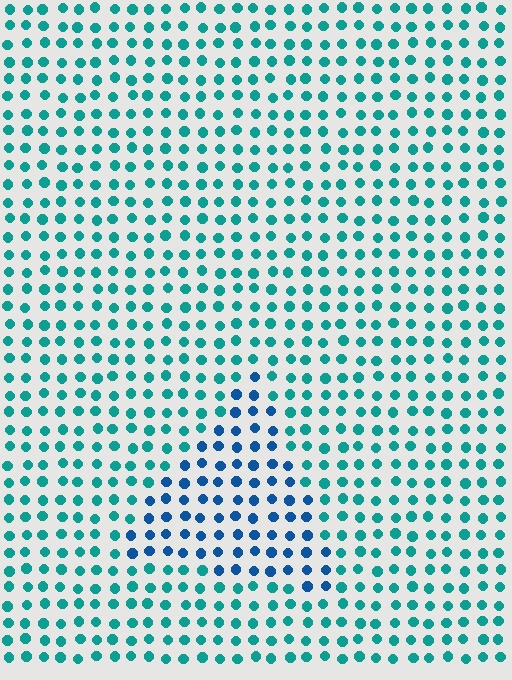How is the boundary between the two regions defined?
The boundary is defined purely by a slight shift in hue (about 35 degrees). Spacing, size, and orientation are identical on both sides.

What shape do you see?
I see a triangle.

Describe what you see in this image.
The image is filled with small teal elements in a uniform arrangement. A triangle-shaped region is visible where the elements are tinted to a slightly different hue, forming a subtle color boundary.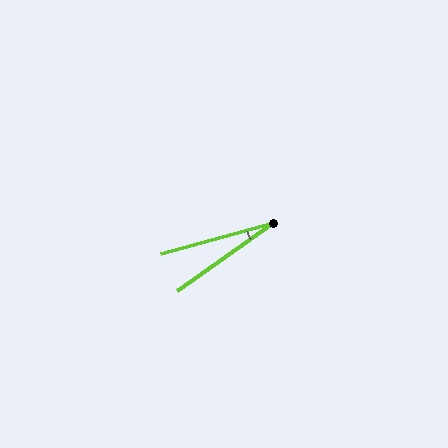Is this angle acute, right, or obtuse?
It is acute.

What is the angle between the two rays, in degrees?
Approximately 20 degrees.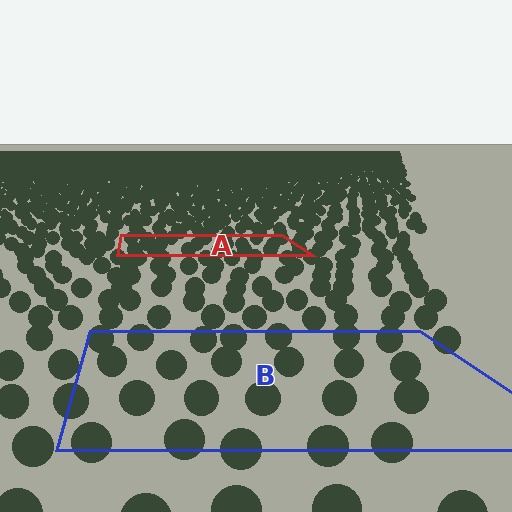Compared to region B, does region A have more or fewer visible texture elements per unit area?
Region A has more texture elements per unit area — they are packed more densely because it is farther away.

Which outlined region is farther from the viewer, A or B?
Region A is farther from the viewer — the texture elements inside it appear smaller and more densely packed.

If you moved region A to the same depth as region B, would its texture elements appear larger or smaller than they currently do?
They would appear larger. At a closer depth, the same texture elements are projected at a bigger on-screen size.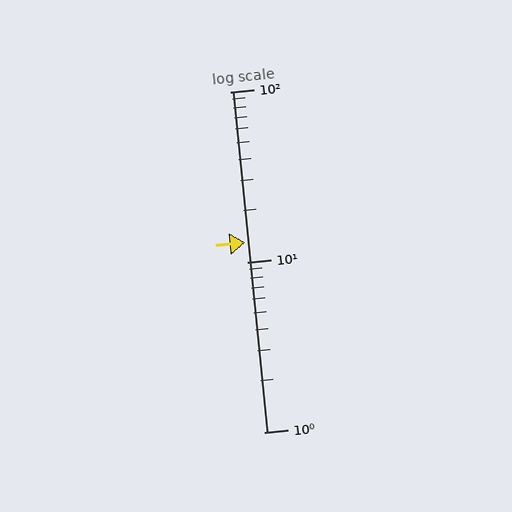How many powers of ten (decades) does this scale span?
The scale spans 2 decades, from 1 to 100.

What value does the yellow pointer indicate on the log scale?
The pointer indicates approximately 13.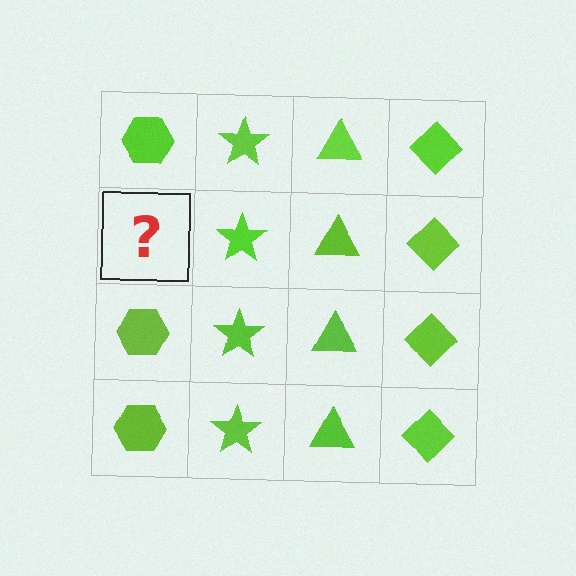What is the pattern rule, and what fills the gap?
The rule is that each column has a consistent shape. The gap should be filled with a lime hexagon.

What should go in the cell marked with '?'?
The missing cell should contain a lime hexagon.